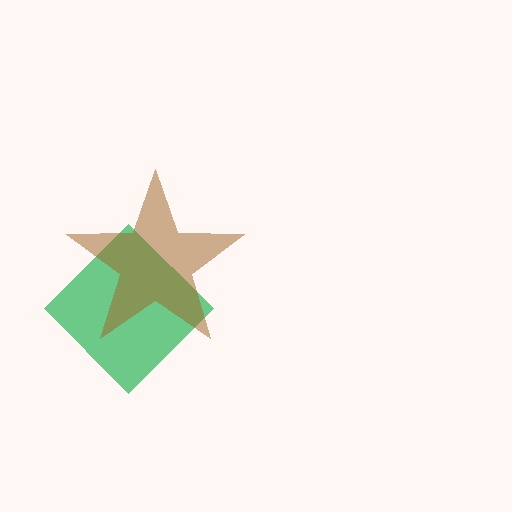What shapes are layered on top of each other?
The layered shapes are: a green diamond, a brown star.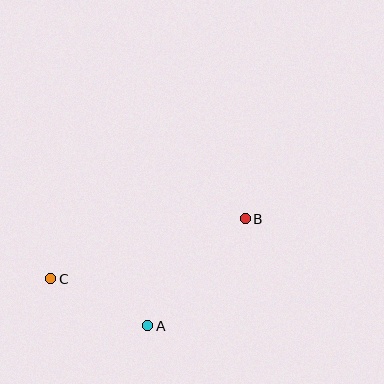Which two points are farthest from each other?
Points B and C are farthest from each other.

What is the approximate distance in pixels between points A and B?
The distance between A and B is approximately 144 pixels.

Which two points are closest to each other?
Points A and C are closest to each other.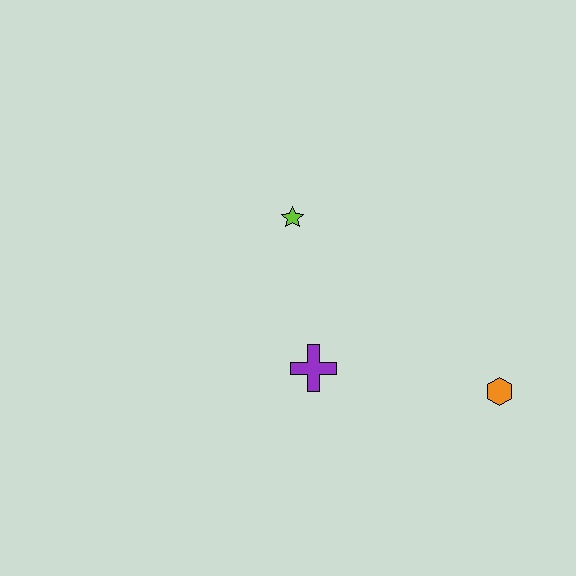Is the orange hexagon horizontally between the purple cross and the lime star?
No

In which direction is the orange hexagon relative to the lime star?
The orange hexagon is to the right of the lime star.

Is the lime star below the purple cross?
No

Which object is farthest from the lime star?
The orange hexagon is farthest from the lime star.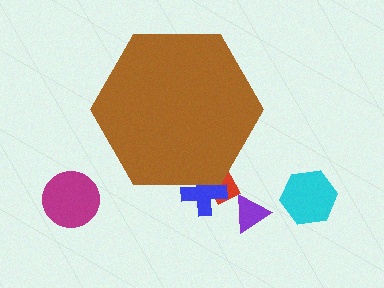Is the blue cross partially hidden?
Yes, the blue cross is partially hidden behind the brown hexagon.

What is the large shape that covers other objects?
A brown hexagon.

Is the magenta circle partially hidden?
No, the magenta circle is fully visible.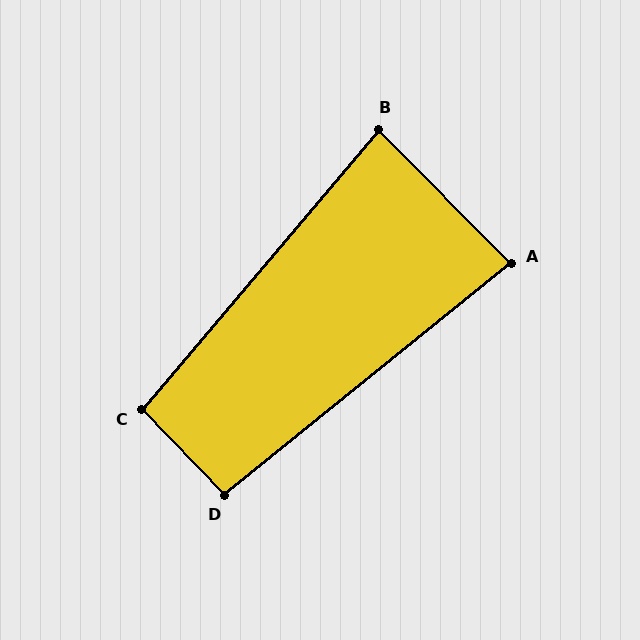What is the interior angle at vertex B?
Approximately 85 degrees (acute).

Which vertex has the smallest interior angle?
A, at approximately 84 degrees.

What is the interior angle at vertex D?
Approximately 95 degrees (obtuse).